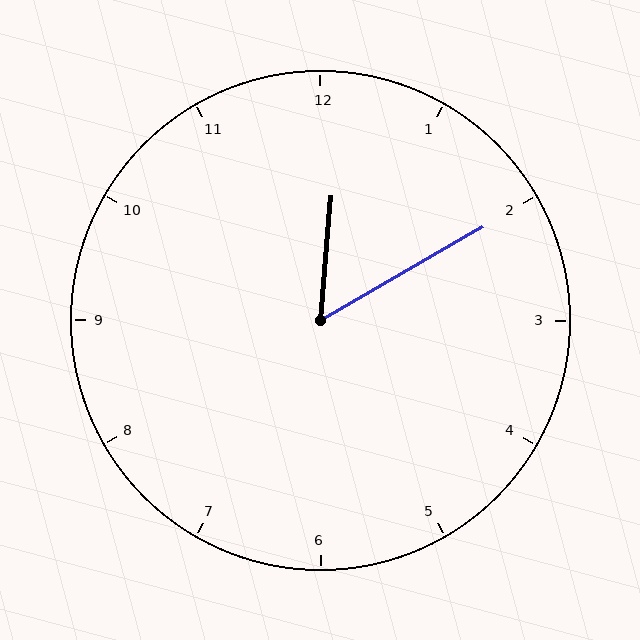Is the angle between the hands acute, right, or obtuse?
It is acute.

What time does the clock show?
12:10.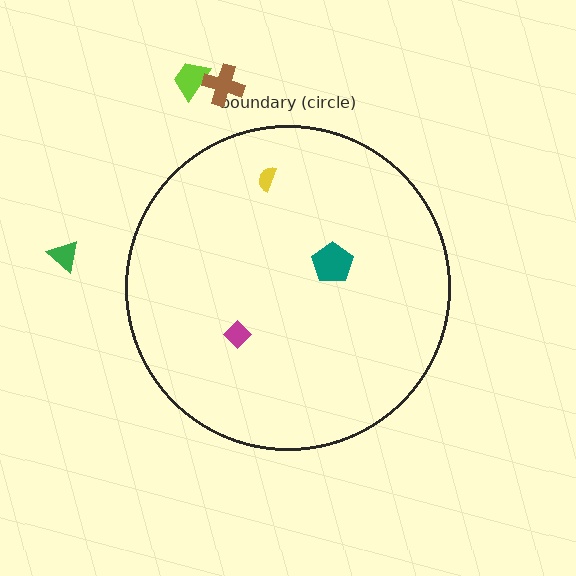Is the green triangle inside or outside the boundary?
Outside.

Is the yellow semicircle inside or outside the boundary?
Inside.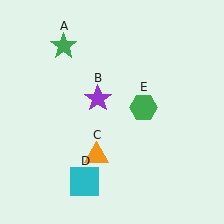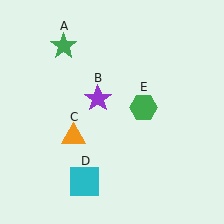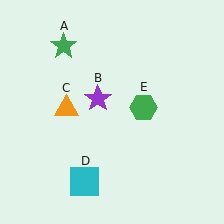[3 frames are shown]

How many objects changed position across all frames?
1 object changed position: orange triangle (object C).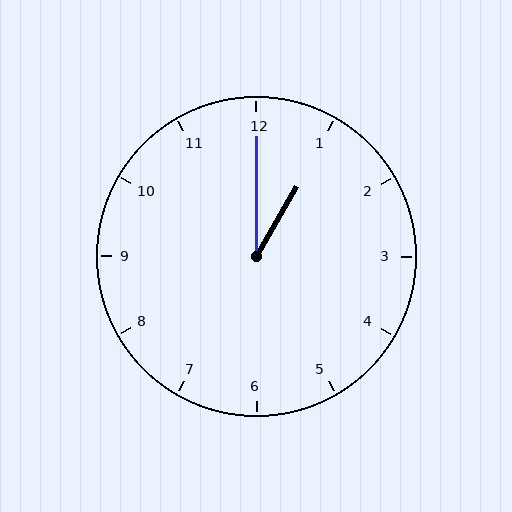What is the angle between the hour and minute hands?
Approximately 30 degrees.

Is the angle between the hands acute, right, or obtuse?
It is acute.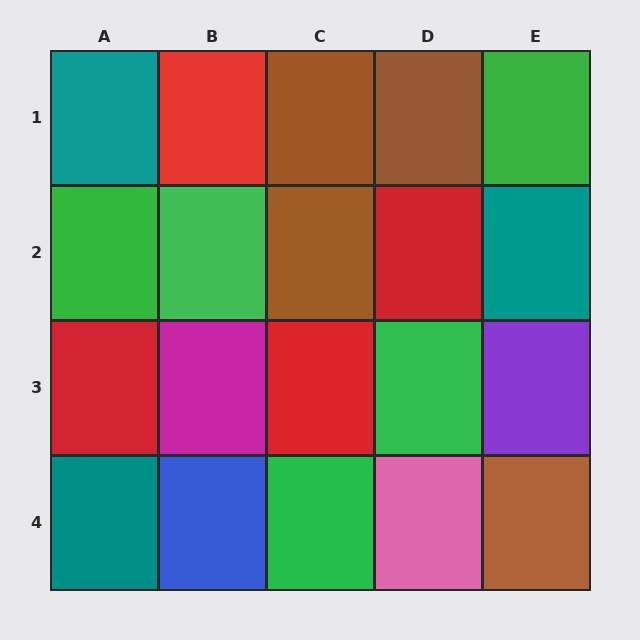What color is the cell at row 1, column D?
Brown.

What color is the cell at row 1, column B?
Red.